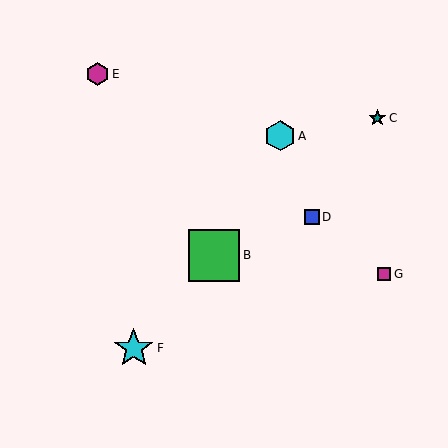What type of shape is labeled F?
Shape F is a cyan star.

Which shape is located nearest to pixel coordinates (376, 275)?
The magenta square (labeled G) at (384, 274) is nearest to that location.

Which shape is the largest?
The green square (labeled B) is the largest.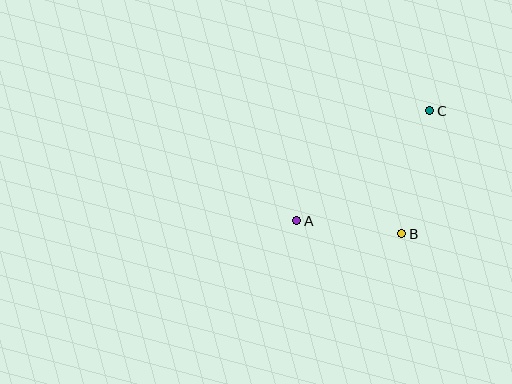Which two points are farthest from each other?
Points A and C are farthest from each other.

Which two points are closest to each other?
Points A and B are closest to each other.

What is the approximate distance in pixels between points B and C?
The distance between B and C is approximately 126 pixels.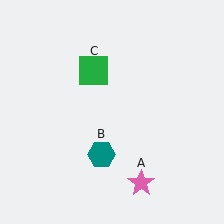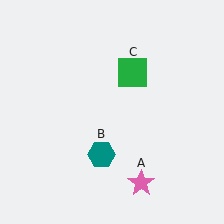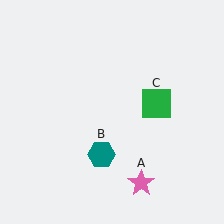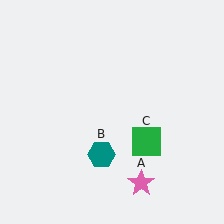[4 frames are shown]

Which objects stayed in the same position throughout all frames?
Pink star (object A) and teal hexagon (object B) remained stationary.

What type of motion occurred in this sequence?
The green square (object C) rotated clockwise around the center of the scene.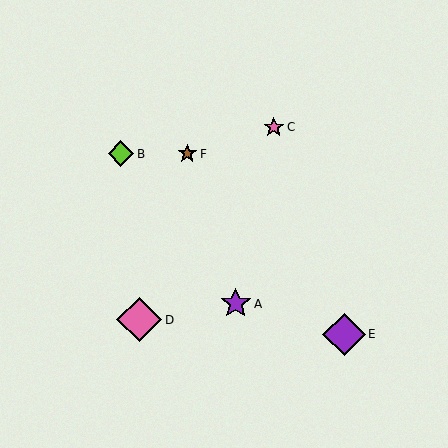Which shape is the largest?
The pink diamond (labeled D) is the largest.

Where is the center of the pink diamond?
The center of the pink diamond is at (139, 320).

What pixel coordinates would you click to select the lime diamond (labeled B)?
Click at (121, 154) to select the lime diamond B.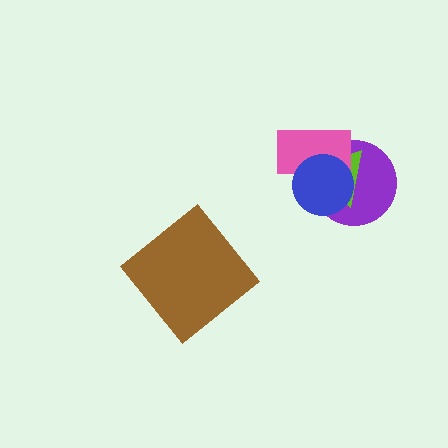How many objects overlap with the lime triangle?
3 objects overlap with the lime triangle.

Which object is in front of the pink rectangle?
The blue circle is in front of the pink rectangle.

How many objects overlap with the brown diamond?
0 objects overlap with the brown diamond.